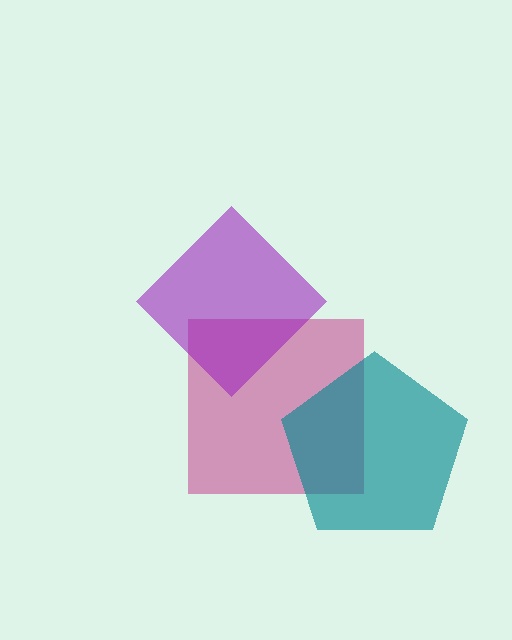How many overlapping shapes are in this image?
There are 3 overlapping shapes in the image.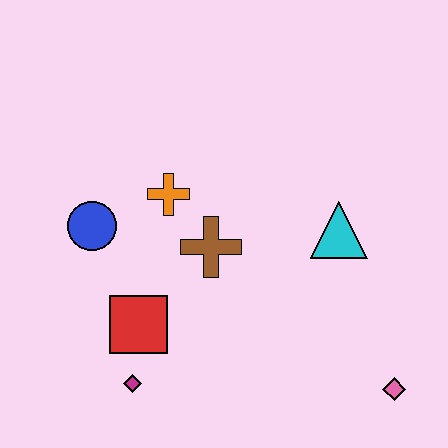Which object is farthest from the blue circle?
The pink diamond is farthest from the blue circle.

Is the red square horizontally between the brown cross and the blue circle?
Yes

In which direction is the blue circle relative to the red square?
The blue circle is above the red square.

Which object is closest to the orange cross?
The brown cross is closest to the orange cross.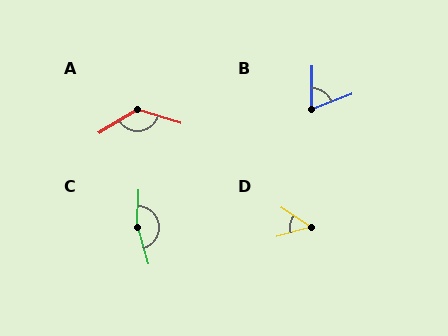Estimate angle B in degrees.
Approximately 68 degrees.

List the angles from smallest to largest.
D (48°), B (68°), A (131°), C (162°).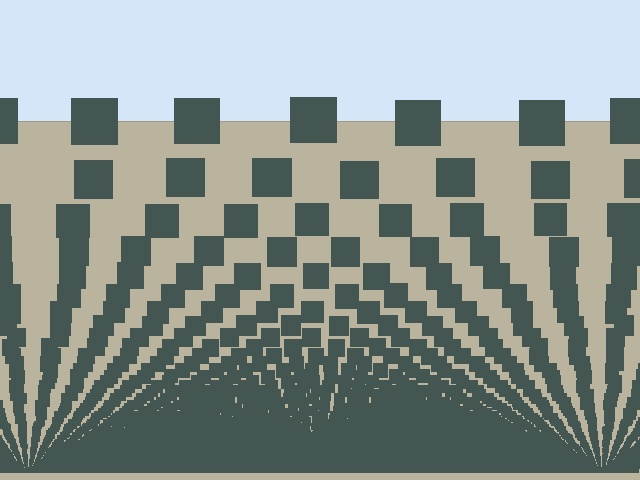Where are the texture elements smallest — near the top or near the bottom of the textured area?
Near the bottom.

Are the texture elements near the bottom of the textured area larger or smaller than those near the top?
Smaller. The gradient is inverted — elements near the bottom are smaller and denser.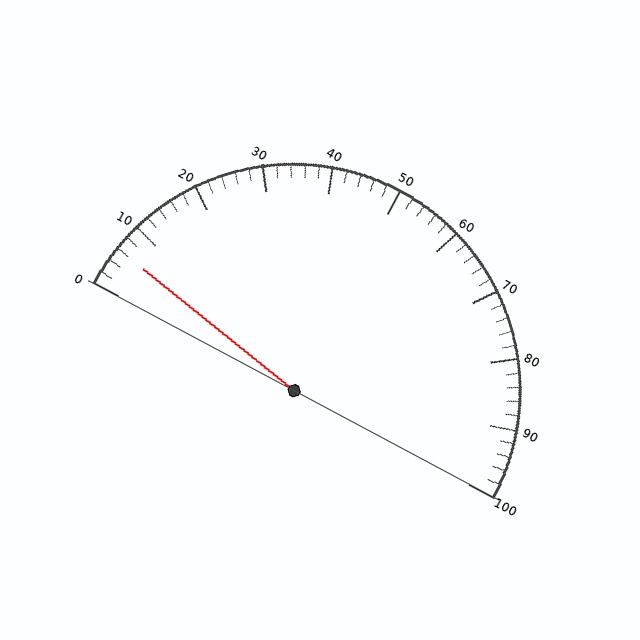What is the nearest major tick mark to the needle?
The nearest major tick mark is 10.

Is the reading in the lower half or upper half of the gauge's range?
The reading is in the lower half of the range (0 to 100).